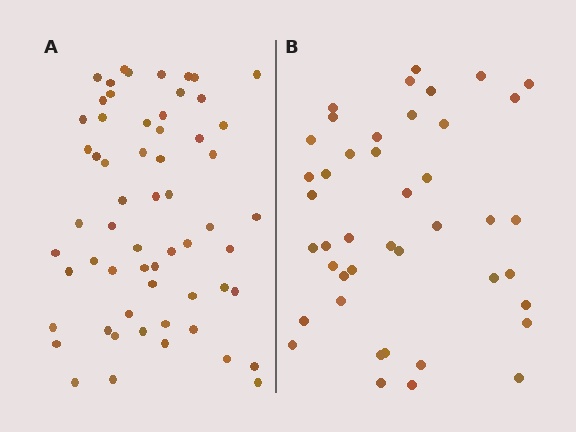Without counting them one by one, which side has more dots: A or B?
Region A (the left region) has more dots.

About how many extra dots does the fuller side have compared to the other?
Region A has approximately 15 more dots than region B.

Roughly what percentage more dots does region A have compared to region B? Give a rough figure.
About 40% more.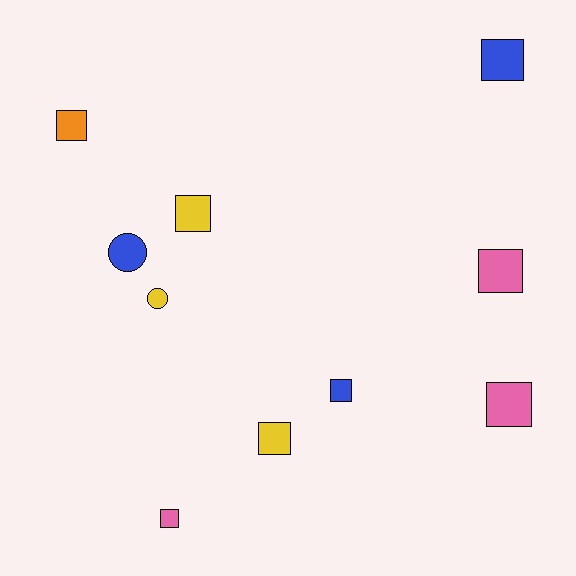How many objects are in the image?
There are 10 objects.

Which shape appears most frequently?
Square, with 8 objects.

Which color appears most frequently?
Blue, with 3 objects.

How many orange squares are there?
There is 1 orange square.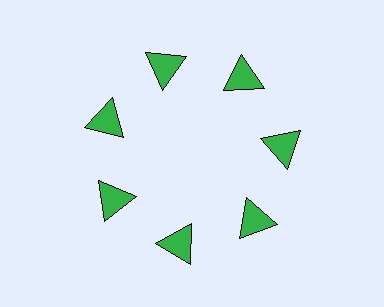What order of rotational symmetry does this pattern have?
This pattern has 7-fold rotational symmetry.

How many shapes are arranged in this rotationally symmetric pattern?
There are 7 shapes, arranged in 7 groups of 1.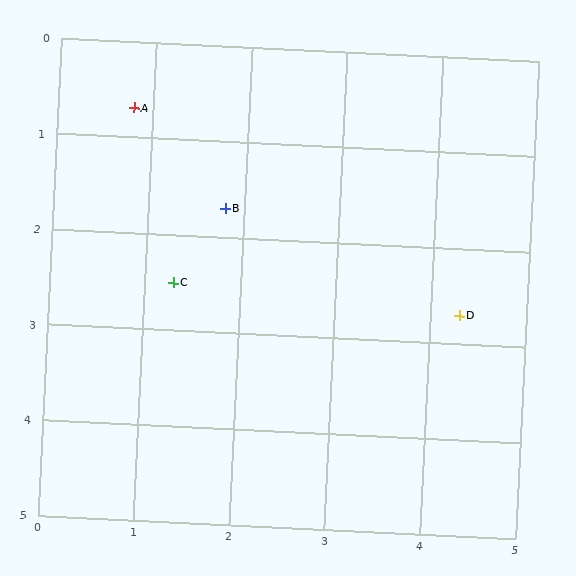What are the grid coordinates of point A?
Point A is at approximately (0.8, 0.7).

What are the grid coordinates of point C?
Point C is at approximately (1.3, 2.5).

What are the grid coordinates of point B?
Point B is at approximately (1.8, 1.7).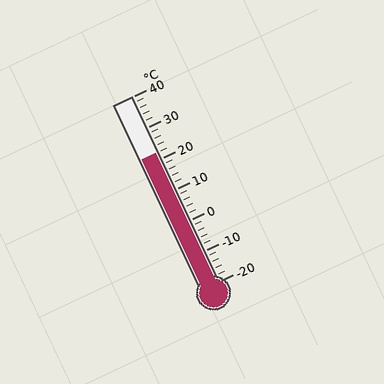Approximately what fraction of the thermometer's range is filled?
The thermometer is filled to approximately 70% of its range.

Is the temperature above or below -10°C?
The temperature is above -10°C.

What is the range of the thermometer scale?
The thermometer scale ranges from -20°C to 40°C.